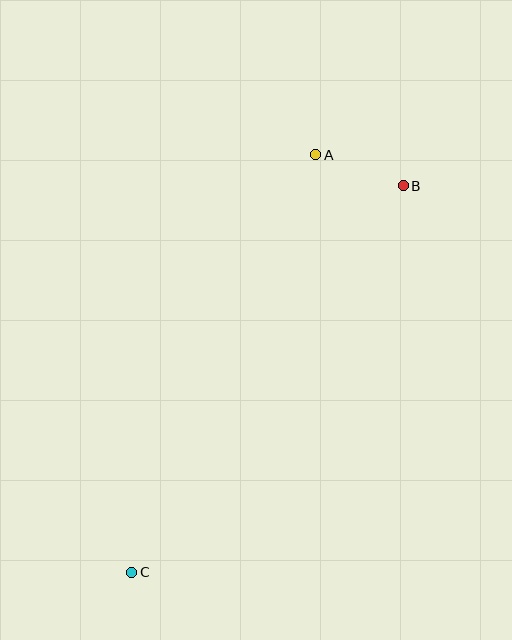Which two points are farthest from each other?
Points B and C are farthest from each other.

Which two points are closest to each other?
Points A and B are closest to each other.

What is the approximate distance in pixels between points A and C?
The distance between A and C is approximately 456 pixels.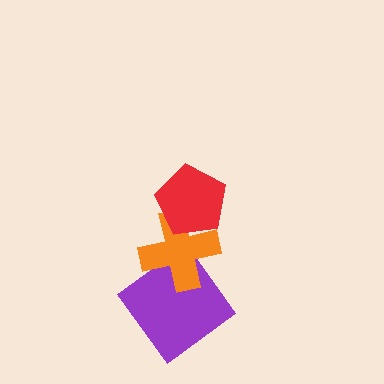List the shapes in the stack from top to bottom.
From top to bottom: the red pentagon, the orange cross, the purple diamond.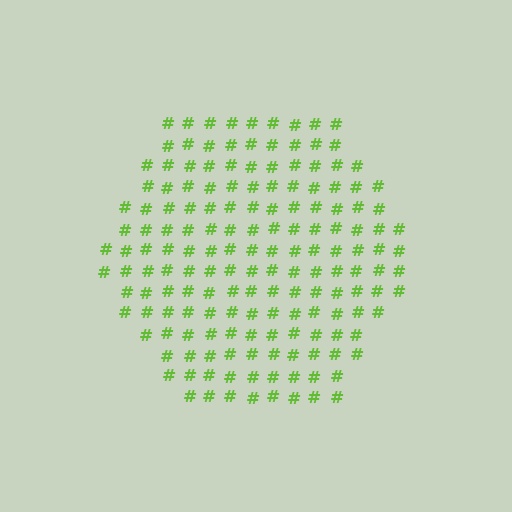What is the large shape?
The large shape is a hexagon.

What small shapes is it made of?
It is made of small hash symbols.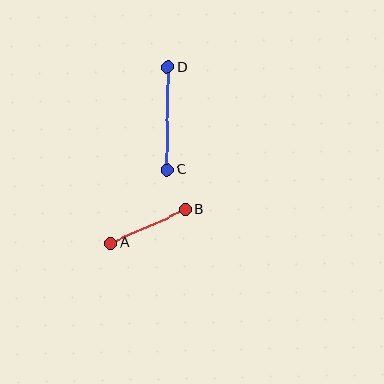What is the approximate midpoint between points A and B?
The midpoint is at approximately (148, 226) pixels.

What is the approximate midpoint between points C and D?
The midpoint is at approximately (168, 118) pixels.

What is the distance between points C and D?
The distance is approximately 102 pixels.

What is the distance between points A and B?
The distance is approximately 82 pixels.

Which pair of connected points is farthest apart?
Points C and D are farthest apart.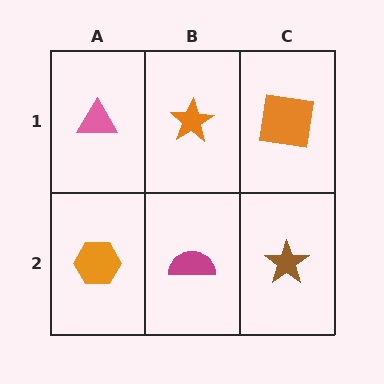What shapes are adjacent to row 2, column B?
An orange star (row 1, column B), an orange hexagon (row 2, column A), a brown star (row 2, column C).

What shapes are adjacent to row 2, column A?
A pink triangle (row 1, column A), a magenta semicircle (row 2, column B).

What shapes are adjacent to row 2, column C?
An orange square (row 1, column C), a magenta semicircle (row 2, column B).